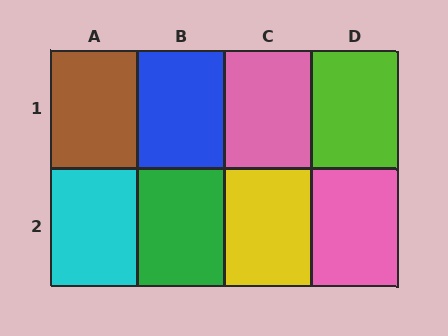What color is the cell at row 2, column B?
Green.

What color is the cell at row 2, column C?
Yellow.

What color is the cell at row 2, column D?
Pink.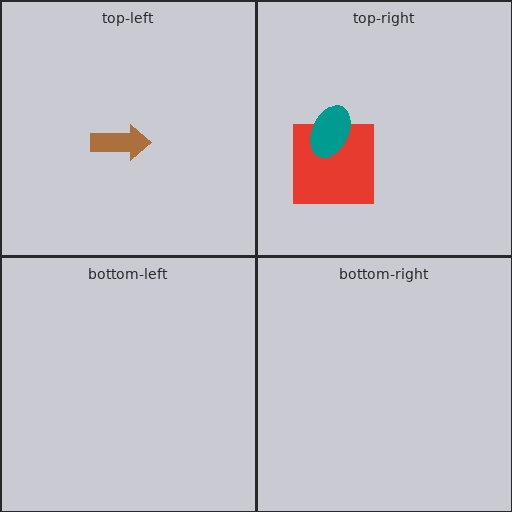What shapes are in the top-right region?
The red square, the teal ellipse.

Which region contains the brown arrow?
The top-left region.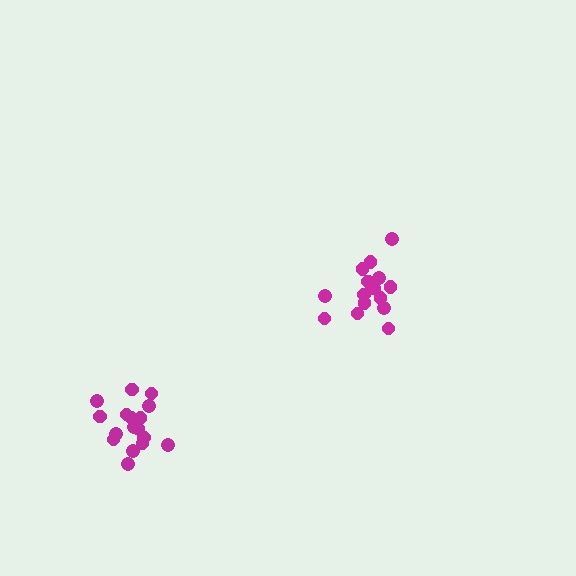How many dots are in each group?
Group 1: 18 dots, Group 2: 15 dots (33 total).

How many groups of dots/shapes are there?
There are 2 groups.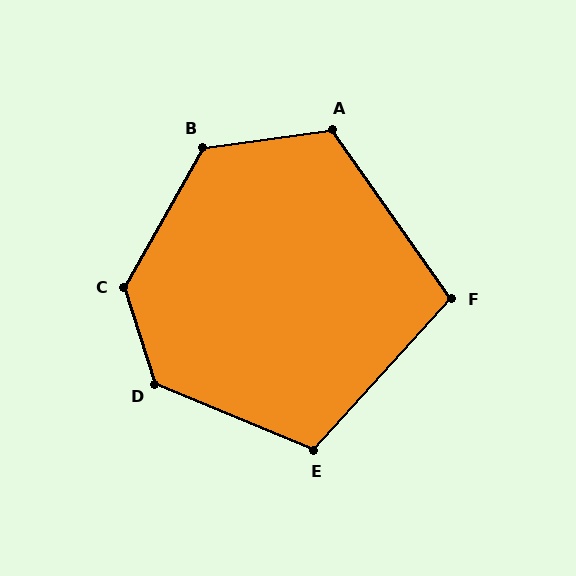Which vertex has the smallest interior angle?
F, at approximately 102 degrees.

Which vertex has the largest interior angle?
C, at approximately 133 degrees.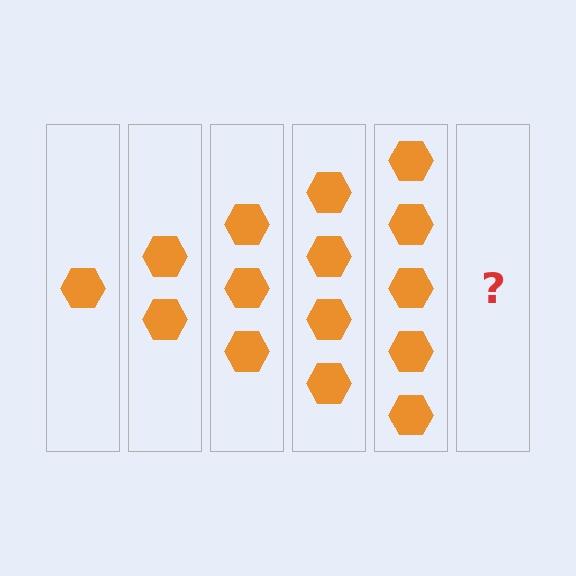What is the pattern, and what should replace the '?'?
The pattern is that each step adds one more hexagon. The '?' should be 6 hexagons.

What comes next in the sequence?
The next element should be 6 hexagons.